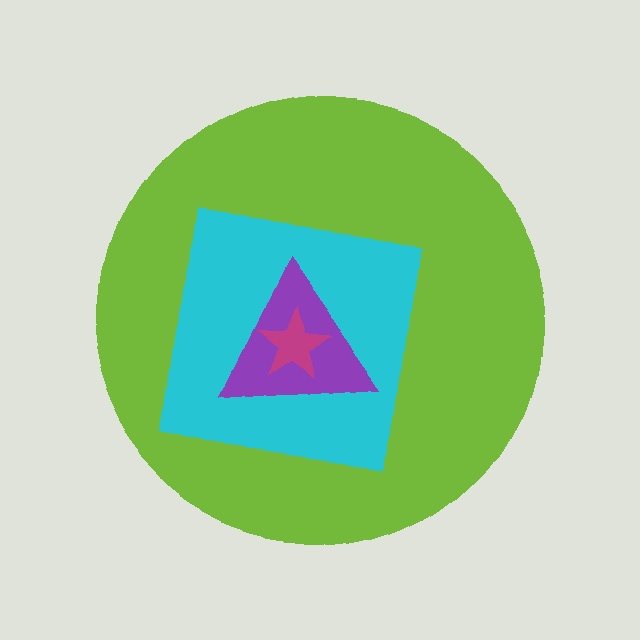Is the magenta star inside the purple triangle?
Yes.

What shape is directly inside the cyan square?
The purple triangle.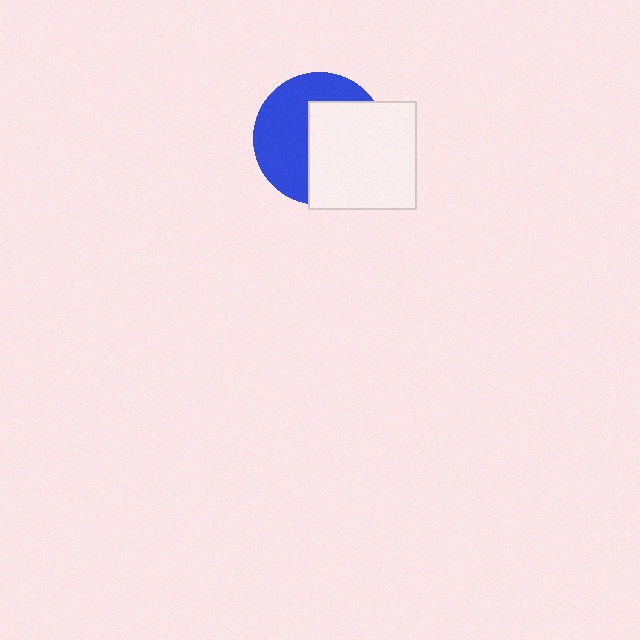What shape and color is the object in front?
The object in front is a white square.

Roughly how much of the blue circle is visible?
About half of it is visible (roughly 49%).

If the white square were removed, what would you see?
You would see the complete blue circle.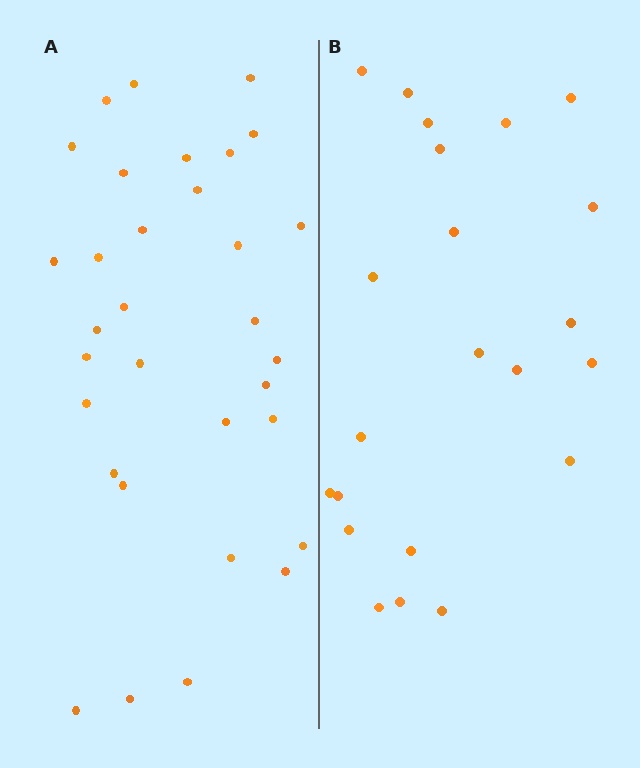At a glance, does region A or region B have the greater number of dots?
Region A (the left region) has more dots.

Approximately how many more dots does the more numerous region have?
Region A has roughly 10 or so more dots than region B.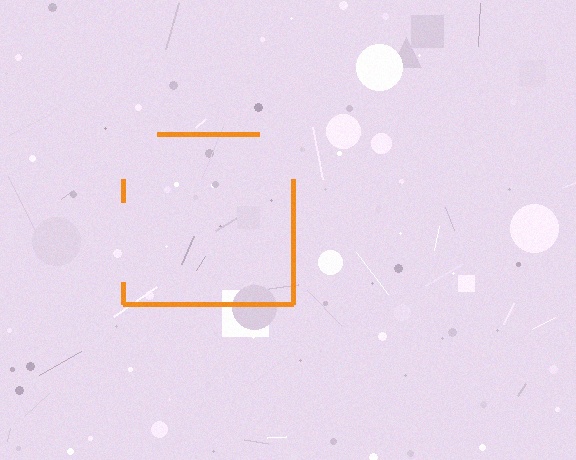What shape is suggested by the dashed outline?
The dashed outline suggests a square.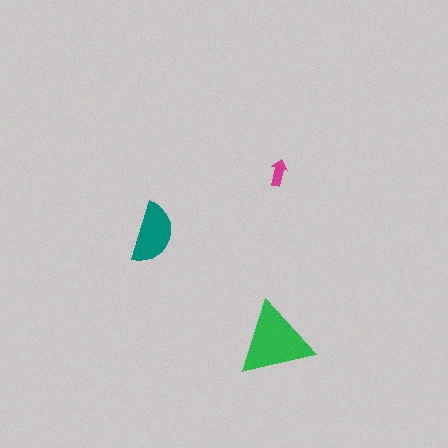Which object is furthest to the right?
The magenta arrow is rightmost.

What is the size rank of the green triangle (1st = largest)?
1st.